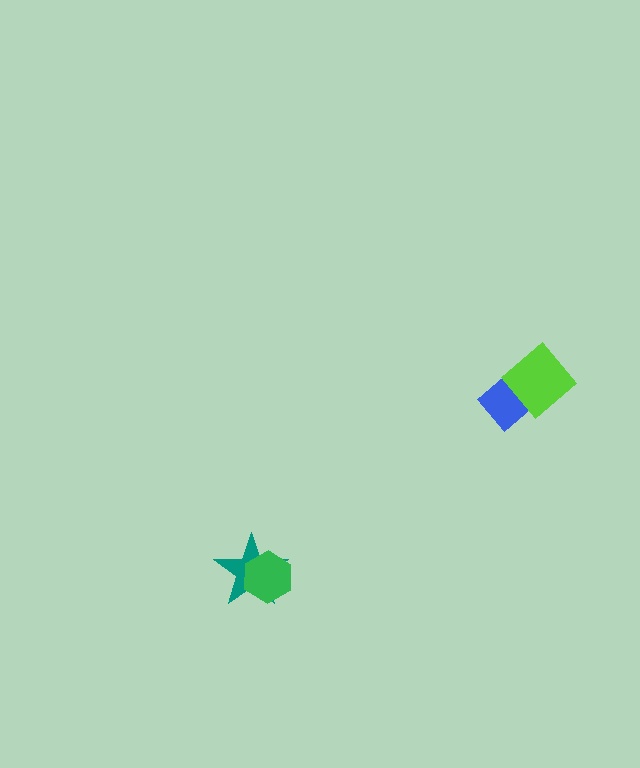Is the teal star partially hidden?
Yes, it is partially covered by another shape.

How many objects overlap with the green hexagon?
1 object overlaps with the green hexagon.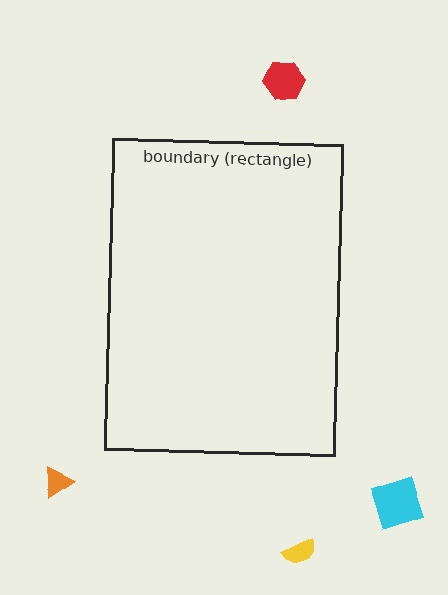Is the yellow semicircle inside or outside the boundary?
Outside.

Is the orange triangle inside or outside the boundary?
Outside.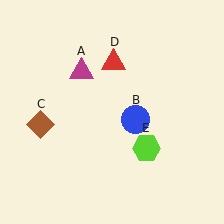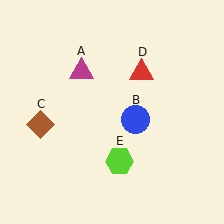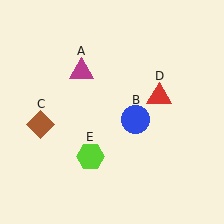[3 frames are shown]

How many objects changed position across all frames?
2 objects changed position: red triangle (object D), lime hexagon (object E).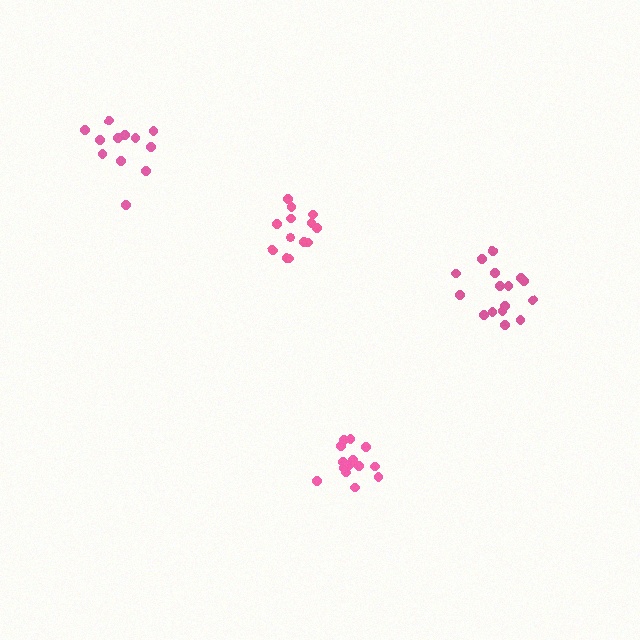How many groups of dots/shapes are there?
There are 4 groups.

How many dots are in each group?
Group 1: 13 dots, Group 2: 14 dots, Group 3: 12 dots, Group 4: 16 dots (55 total).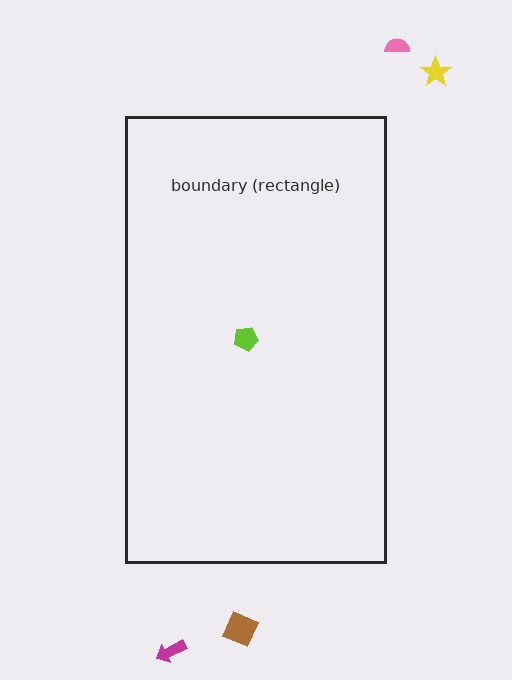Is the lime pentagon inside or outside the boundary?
Inside.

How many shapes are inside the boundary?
1 inside, 4 outside.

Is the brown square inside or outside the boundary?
Outside.